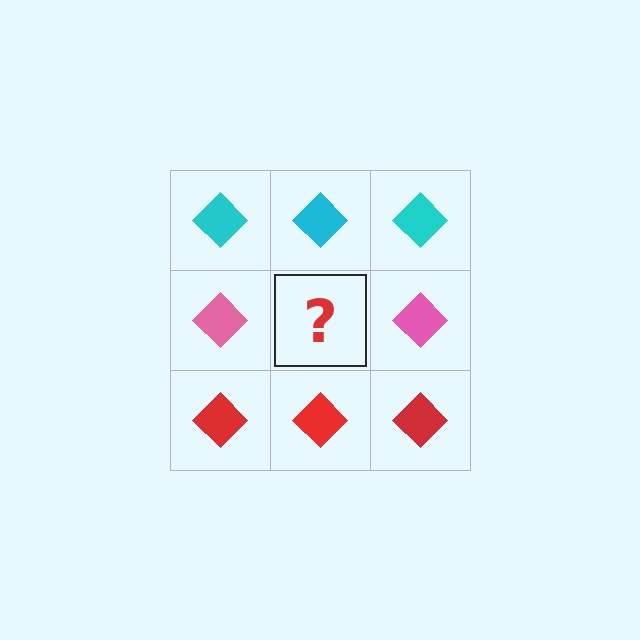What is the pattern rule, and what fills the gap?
The rule is that each row has a consistent color. The gap should be filled with a pink diamond.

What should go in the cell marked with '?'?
The missing cell should contain a pink diamond.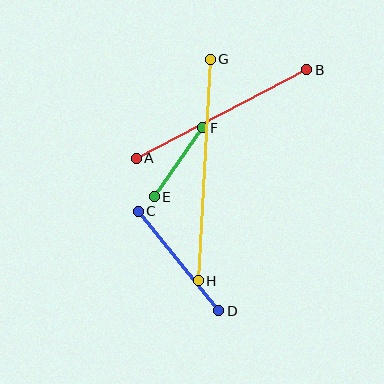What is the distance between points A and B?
The distance is approximately 192 pixels.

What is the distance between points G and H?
The distance is approximately 222 pixels.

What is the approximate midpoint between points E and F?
The midpoint is at approximately (178, 162) pixels.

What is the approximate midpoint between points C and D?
The midpoint is at approximately (178, 261) pixels.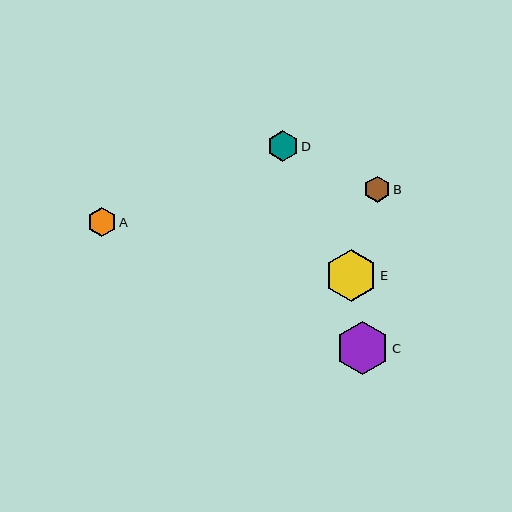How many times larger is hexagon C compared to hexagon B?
Hexagon C is approximately 2.0 times the size of hexagon B.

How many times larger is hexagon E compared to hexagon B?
Hexagon E is approximately 2.0 times the size of hexagon B.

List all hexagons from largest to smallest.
From largest to smallest: C, E, D, A, B.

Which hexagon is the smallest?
Hexagon B is the smallest with a size of approximately 26 pixels.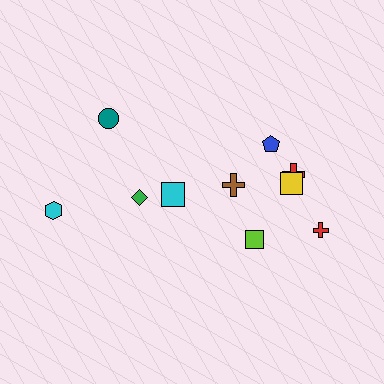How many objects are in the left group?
There are 3 objects.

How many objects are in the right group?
There are 7 objects.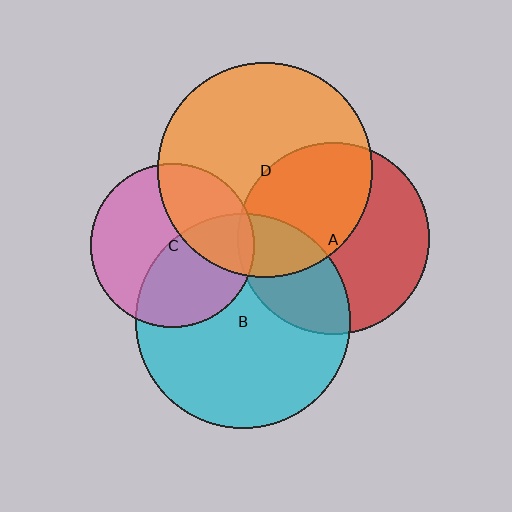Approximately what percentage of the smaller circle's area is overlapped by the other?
Approximately 20%.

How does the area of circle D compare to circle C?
Approximately 1.7 times.